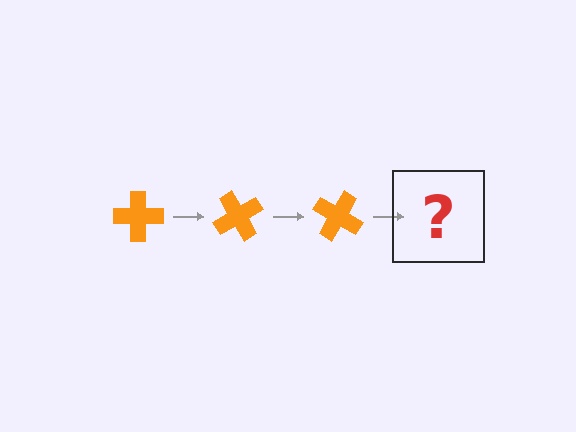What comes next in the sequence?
The next element should be an orange cross rotated 180 degrees.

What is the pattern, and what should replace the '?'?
The pattern is that the cross rotates 60 degrees each step. The '?' should be an orange cross rotated 180 degrees.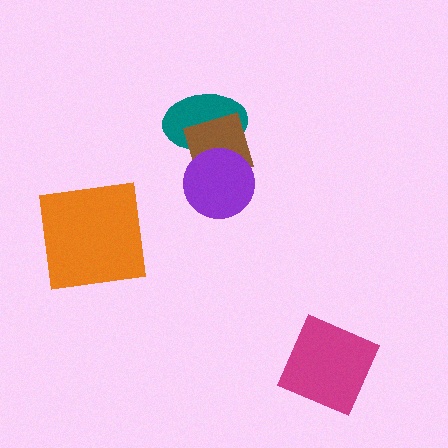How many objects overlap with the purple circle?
2 objects overlap with the purple circle.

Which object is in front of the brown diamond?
The purple circle is in front of the brown diamond.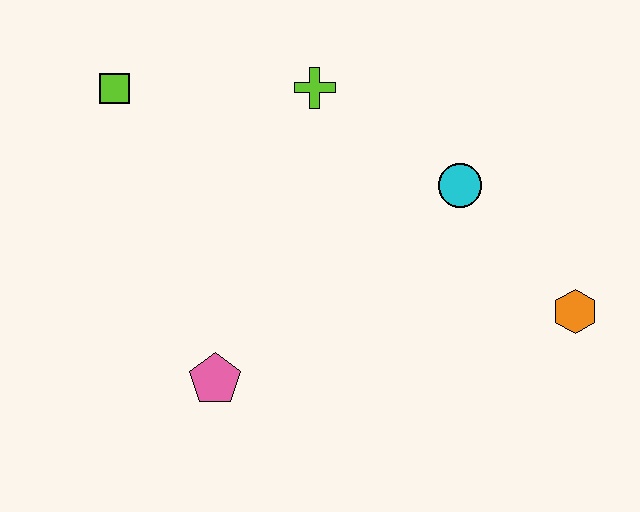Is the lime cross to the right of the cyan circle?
No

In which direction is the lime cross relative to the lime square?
The lime cross is to the right of the lime square.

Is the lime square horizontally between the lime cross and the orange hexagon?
No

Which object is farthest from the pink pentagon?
The orange hexagon is farthest from the pink pentagon.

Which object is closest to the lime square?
The lime cross is closest to the lime square.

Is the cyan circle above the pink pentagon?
Yes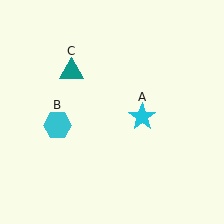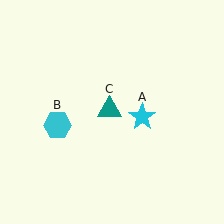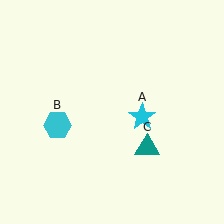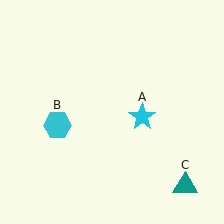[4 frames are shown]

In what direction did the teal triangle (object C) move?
The teal triangle (object C) moved down and to the right.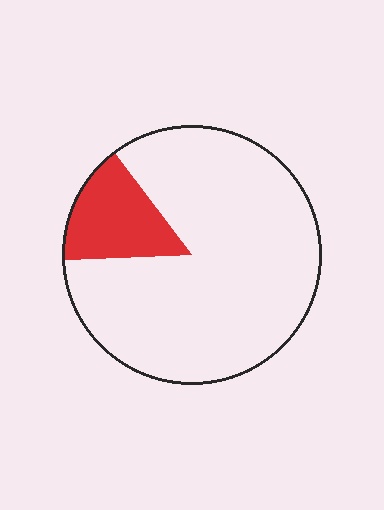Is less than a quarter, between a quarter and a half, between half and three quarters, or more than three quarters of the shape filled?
Less than a quarter.